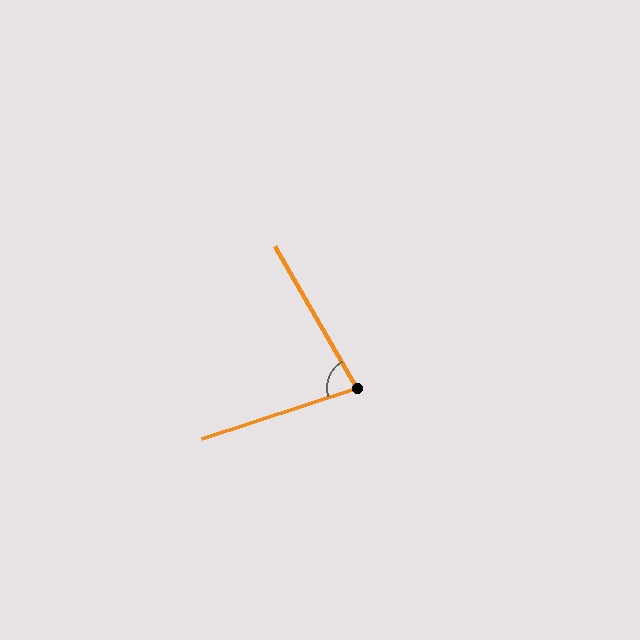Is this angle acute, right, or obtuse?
It is acute.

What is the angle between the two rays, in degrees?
Approximately 78 degrees.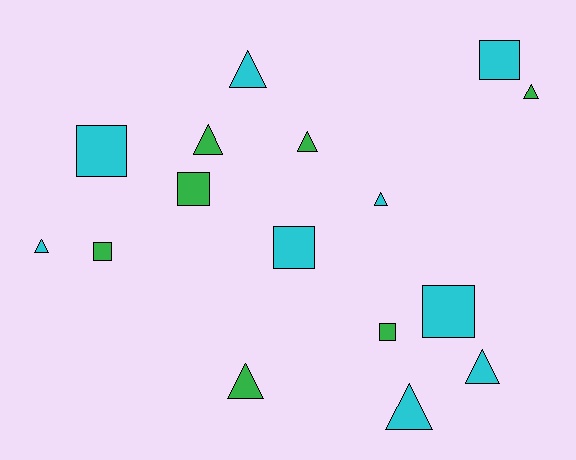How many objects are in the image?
There are 16 objects.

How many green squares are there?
There are 3 green squares.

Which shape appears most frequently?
Triangle, with 9 objects.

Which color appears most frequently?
Cyan, with 9 objects.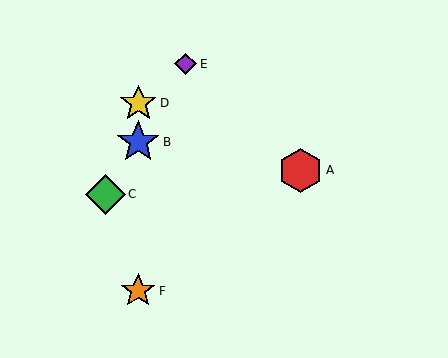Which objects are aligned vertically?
Objects B, D, F are aligned vertically.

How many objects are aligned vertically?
3 objects (B, D, F) are aligned vertically.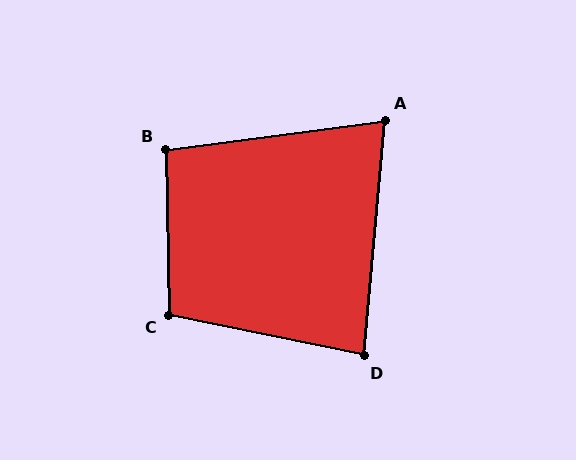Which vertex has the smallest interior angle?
A, at approximately 77 degrees.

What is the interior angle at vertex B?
Approximately 96 degrees (obtuse).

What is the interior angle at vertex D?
Approximately 84 degrees (acute).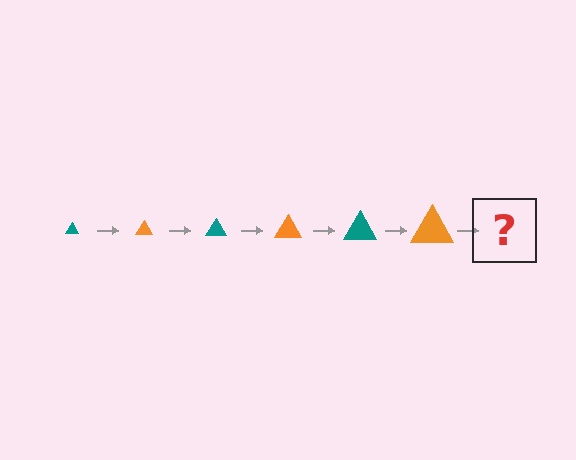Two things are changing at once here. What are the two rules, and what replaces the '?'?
The two rules are that the triangle grows larger each step and the color cycles through teal and orange. The '?' should be a teal triangle, larger than the previous one.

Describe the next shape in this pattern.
It should be a teal triangle, larger than the previous one.